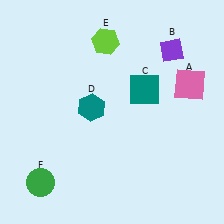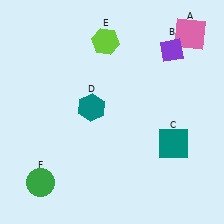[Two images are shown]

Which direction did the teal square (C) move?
The teal square (C) moved down.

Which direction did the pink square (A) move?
The pink square (A) moved up.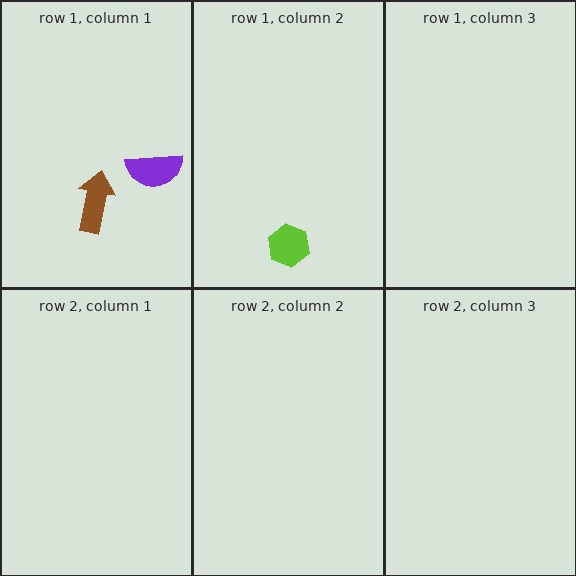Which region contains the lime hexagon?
The row 1, column 2 region.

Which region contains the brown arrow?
The row 1, column 1 region.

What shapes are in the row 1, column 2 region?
The lime hexagon.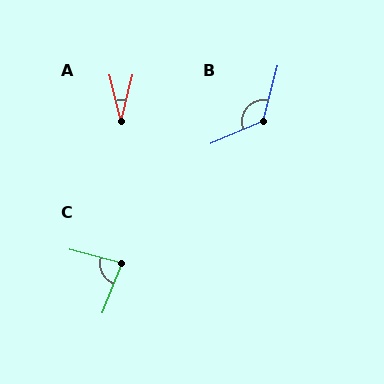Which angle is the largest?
B, at approximately 128 degrees.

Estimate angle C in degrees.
Approximately 83 degrees.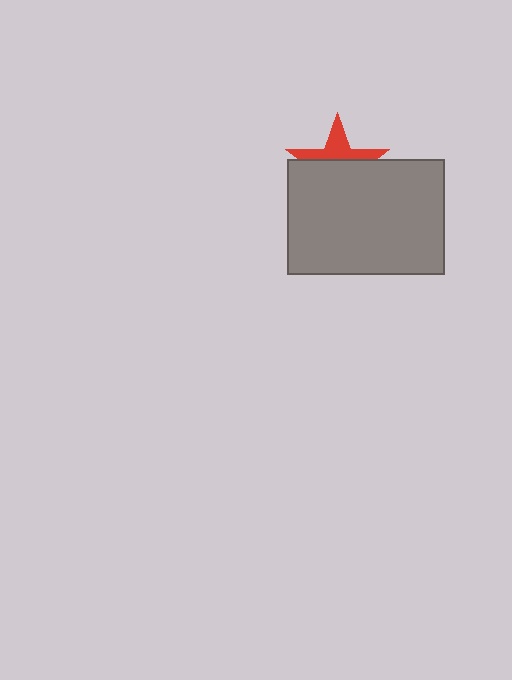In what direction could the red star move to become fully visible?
The red star could move up. That would shift it out from behind the gray rectangle entirely.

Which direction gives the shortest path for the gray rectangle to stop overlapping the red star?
Moving down gives the shortest separation.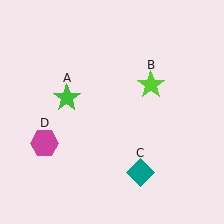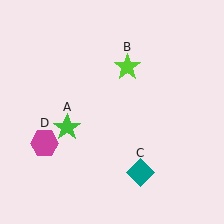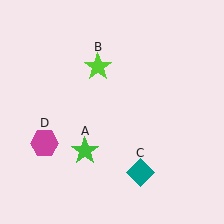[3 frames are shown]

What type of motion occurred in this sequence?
The green star (object A), lime star (object B) rotated counterclockwise around the center of the scene.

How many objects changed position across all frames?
2 objects changed position: green star (object A), lime star (object B).